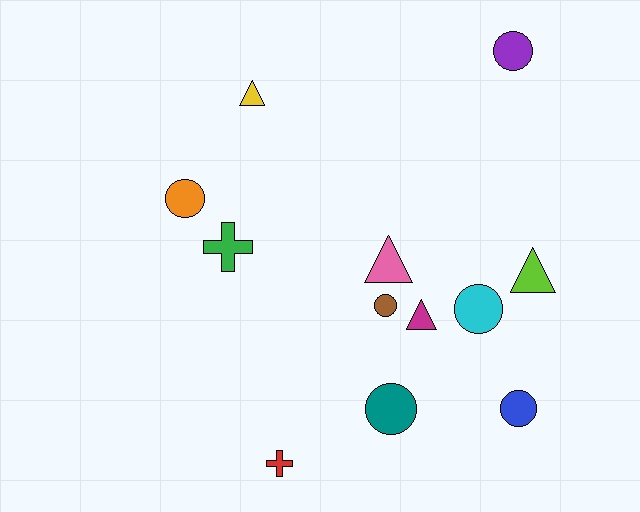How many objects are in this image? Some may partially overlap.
There are 12 objects.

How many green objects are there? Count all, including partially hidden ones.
There is 1 green object.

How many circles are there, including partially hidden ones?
There are 6 circles.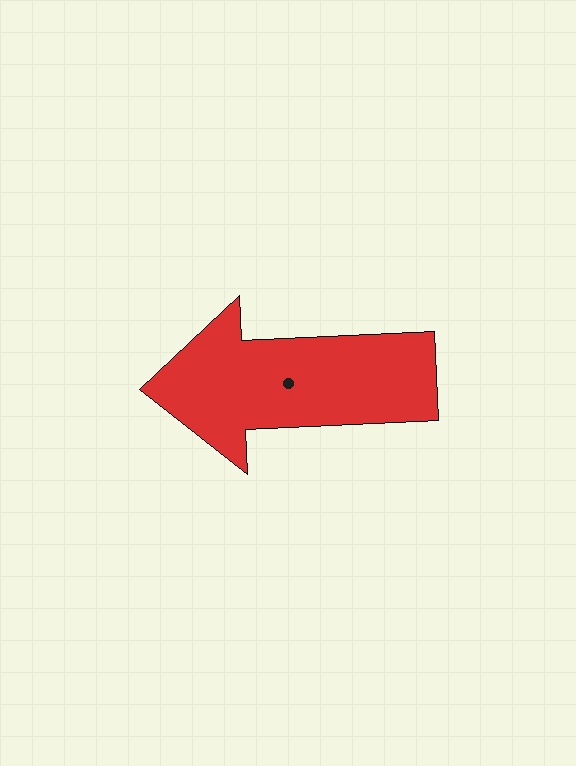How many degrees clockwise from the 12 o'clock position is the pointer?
Approximately 267 degrees.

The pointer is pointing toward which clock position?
Roughly 9 o'clock.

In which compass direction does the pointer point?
West.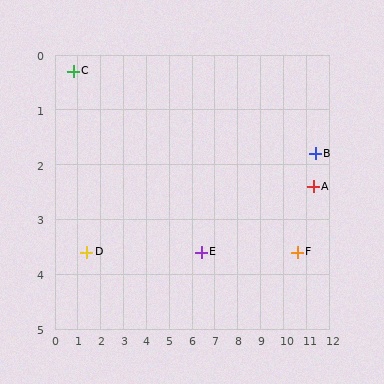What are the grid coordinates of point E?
Point E is at approximately (6.4, 3.6).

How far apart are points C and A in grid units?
Points C and A are about 10.7 grid units apart.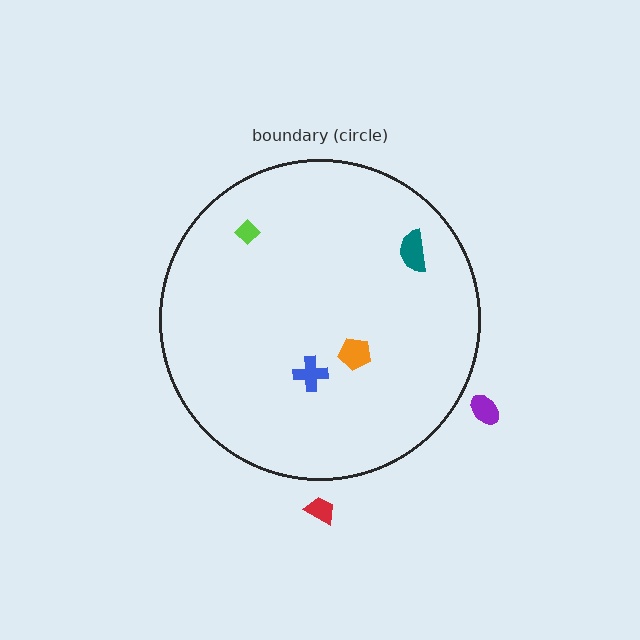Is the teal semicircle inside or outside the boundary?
Inside.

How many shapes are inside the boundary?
4 inside, 2 outside.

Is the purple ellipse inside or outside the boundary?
Outside.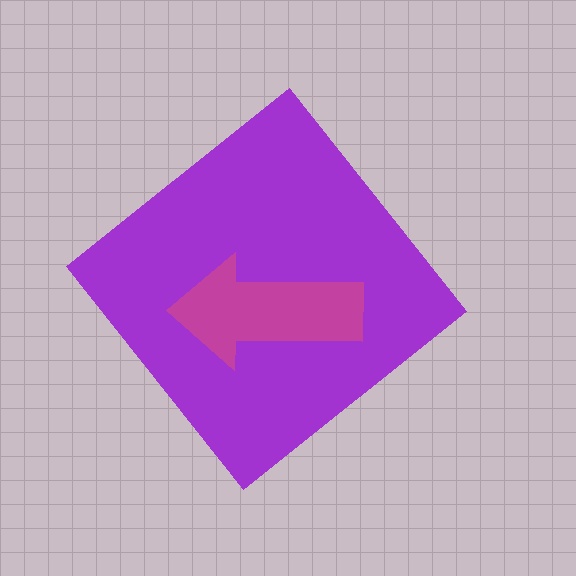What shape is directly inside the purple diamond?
The magenta arrow.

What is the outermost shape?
The purple diamond.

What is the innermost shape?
The magenta arrow.